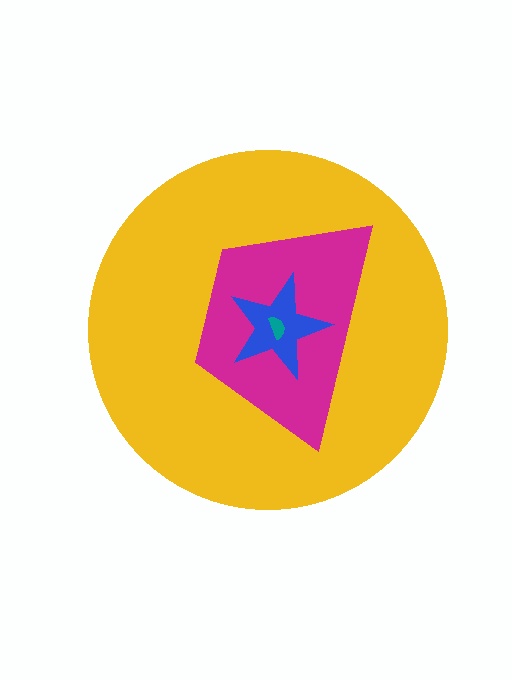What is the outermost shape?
The yellow circle.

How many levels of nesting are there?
4.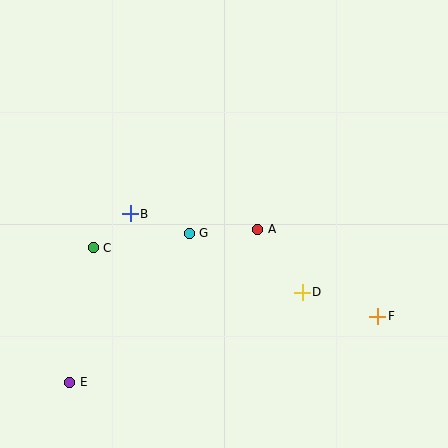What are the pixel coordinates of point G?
Point G is at (189, 233).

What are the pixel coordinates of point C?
Point C is at (93, 248).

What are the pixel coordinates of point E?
Point E is at (70, 382).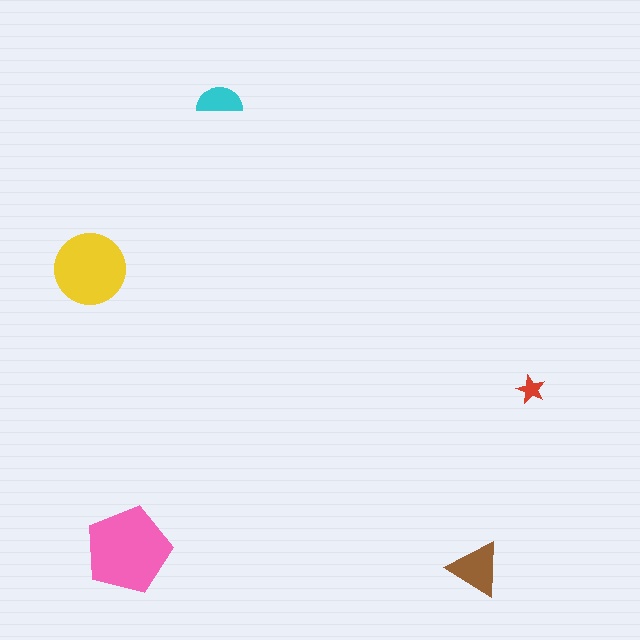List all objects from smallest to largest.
The red star, the cyan semicircle, the brown triangle, the yellow circle, the pink pentagon.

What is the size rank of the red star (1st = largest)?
5th.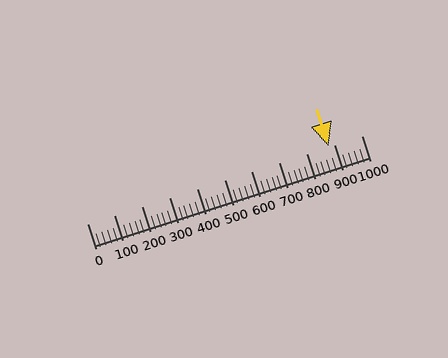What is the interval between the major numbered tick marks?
The major tick marks are spaced 100 units apart.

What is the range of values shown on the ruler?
The ruler shows values from 0 to 1000.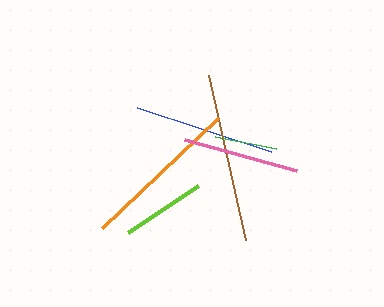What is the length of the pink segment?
The pink segment is approximately 117 pixels long.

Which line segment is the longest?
The brown line is the longest at approximately 169 pixels.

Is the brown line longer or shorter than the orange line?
The brown line is longer than the orange line.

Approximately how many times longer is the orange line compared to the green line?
The orange line is approximately 2.6 times the length of the green line.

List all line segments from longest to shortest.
From longest to shortest: brown, orange, blue, pink, lime, green.